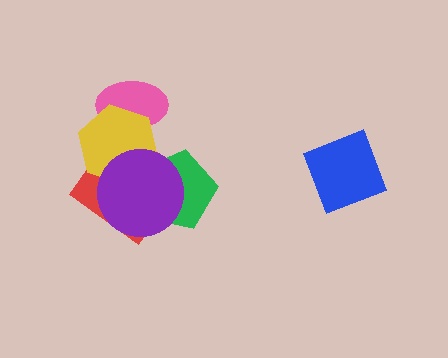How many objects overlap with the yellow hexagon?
4 objects overlap with the yellow hexagon.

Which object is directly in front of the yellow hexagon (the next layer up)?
The green pentagon is directly in front of the yellow hexagon.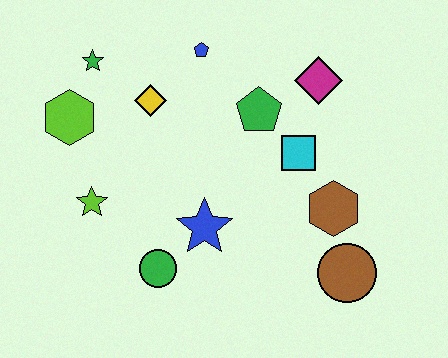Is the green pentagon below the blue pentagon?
Yes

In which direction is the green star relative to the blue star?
The green star is above the blue star.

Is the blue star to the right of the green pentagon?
No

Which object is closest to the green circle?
The blue star is closest to the green circle.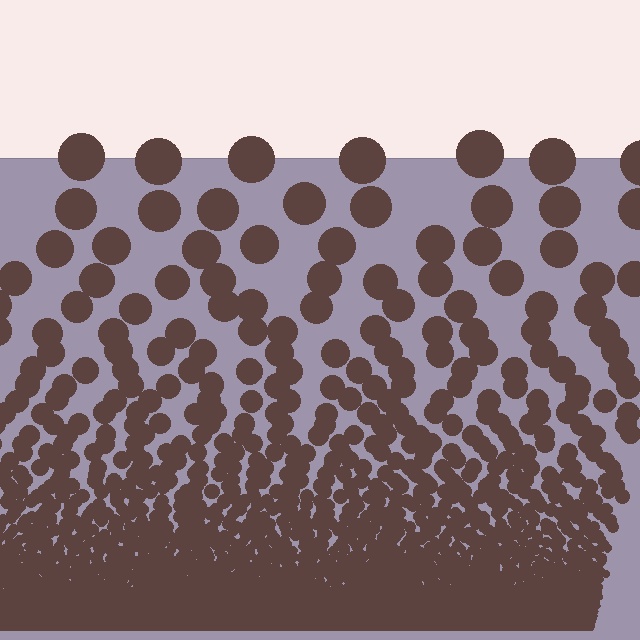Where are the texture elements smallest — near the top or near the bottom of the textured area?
Near the bottom.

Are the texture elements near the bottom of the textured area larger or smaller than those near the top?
Smaller. The gradient is inverted — elements near the bottom are smaller and denser.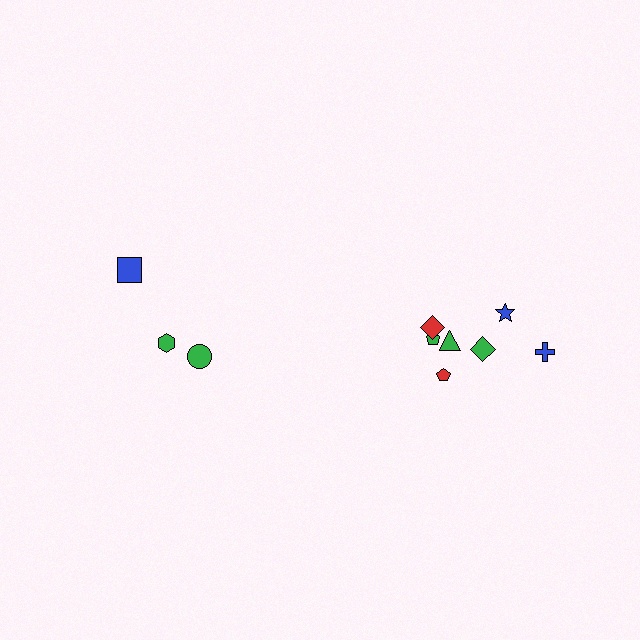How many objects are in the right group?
There are 7 objects.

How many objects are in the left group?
There are 3 objects.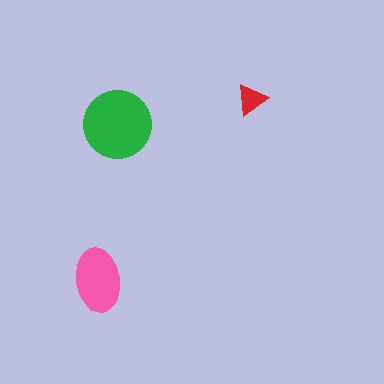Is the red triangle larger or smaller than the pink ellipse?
Smaller.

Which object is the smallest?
The red triangle.